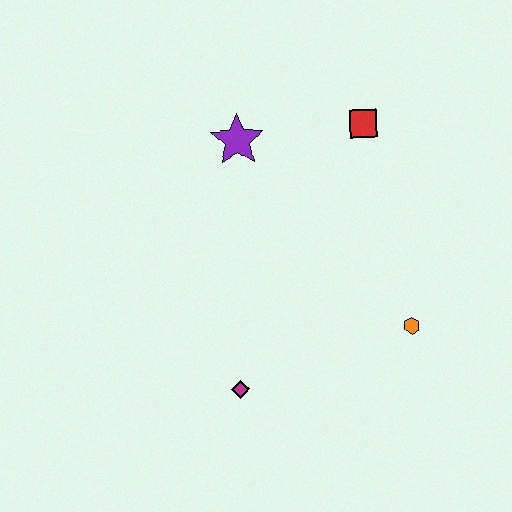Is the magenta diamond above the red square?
No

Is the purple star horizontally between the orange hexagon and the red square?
No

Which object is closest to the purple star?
The red square is closest to the purple star.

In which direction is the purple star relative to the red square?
The purple star is to the left of the red square.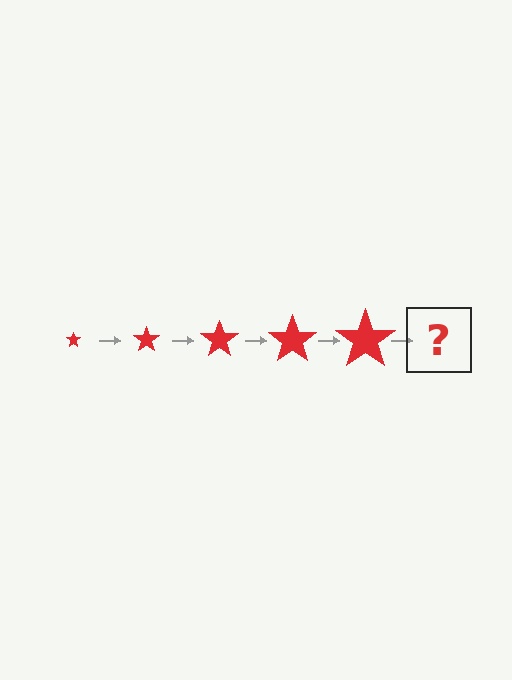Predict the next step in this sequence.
The next step is a red star, larger than the previous one.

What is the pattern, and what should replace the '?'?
The pattern is that the star gets progressively larger each step. The '?' should be a red star, larger than the previous one.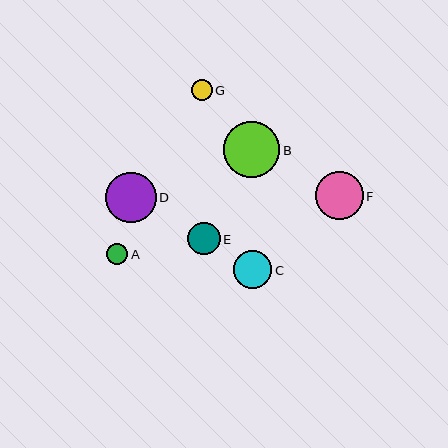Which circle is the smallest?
Circle G is the smallest with a size of approximately 21 pixels.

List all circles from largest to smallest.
From largest to smallest: B, D, F, C, E, A, G.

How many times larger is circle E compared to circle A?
Circle E is approximately 1.5 times the size of circle A.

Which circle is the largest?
Circle B is the largest with a size of approximately 56 pixels.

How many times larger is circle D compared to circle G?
Circle D is approximately 2.4 times the size of circle G.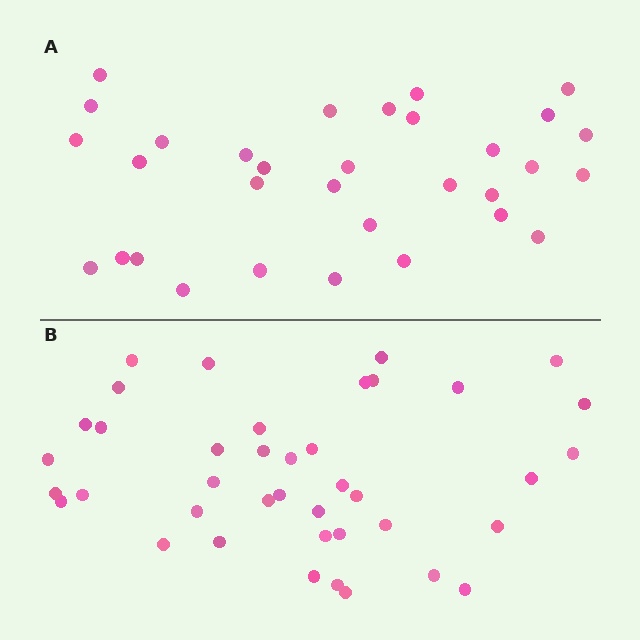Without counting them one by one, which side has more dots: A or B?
Region B (the bottom region) has more dots.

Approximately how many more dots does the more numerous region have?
Region B has roughly 8 or so more dots than region A.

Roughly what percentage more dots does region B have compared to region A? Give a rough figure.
About 25% more.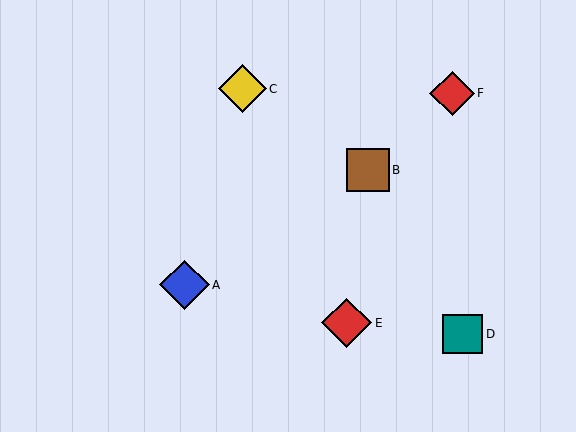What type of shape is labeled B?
Shape B is a brown square.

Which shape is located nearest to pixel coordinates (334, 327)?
The red diamond (labeled E) at (347, 323) is nearest to that location.